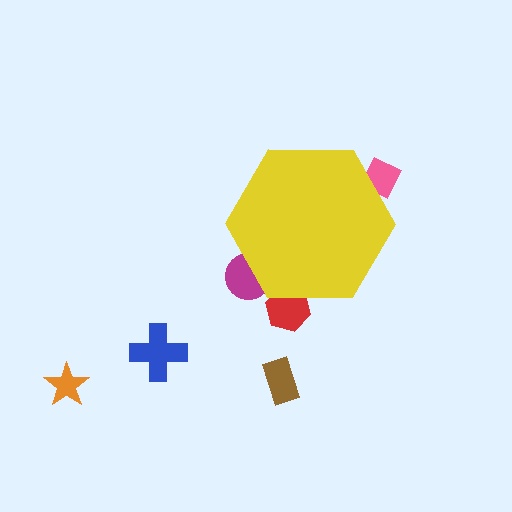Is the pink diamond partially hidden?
Yes, the pink diamond is partially hidden behind the yellow hexagon.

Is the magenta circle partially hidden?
Yes, the magenta circle is partially hidden behind the yellow hexagon.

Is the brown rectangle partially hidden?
No, the brown rectangle is fully visible.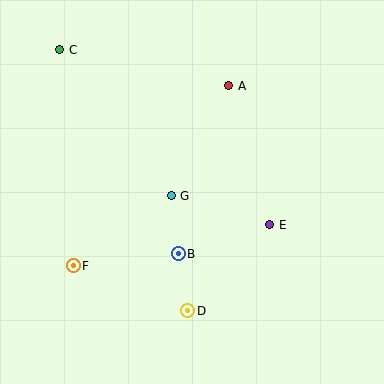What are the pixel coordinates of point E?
Point E is at (270, 225).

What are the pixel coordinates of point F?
Point F is at (73, 266).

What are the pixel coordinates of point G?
Point G is at (171, 196).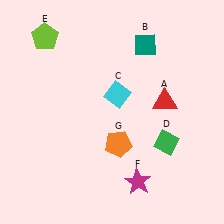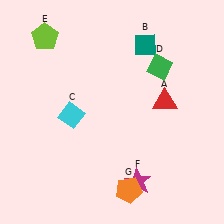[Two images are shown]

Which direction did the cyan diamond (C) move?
The cyan diamond (C) moved left.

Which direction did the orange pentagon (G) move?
The orange pentagon (G) moved down.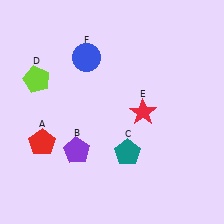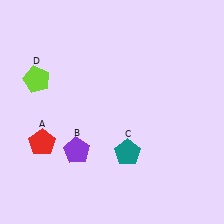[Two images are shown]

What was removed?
The red star (E), the blue circle (F) were removed in Image 2.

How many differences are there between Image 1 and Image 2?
There are 2 differences between the two images.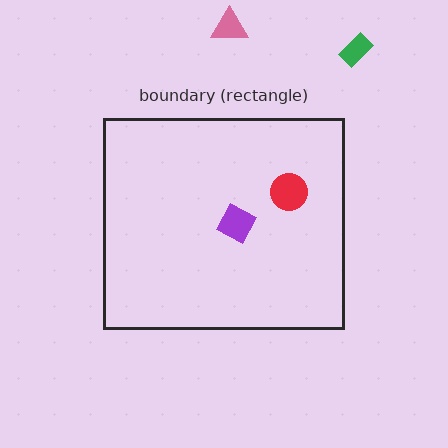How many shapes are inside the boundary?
2 inside, 2 outside.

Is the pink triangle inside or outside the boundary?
Outside.